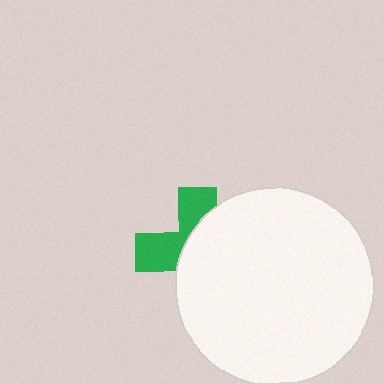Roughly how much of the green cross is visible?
A small part of it is visible (roughly 38%).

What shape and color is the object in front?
The object in front is a white circle.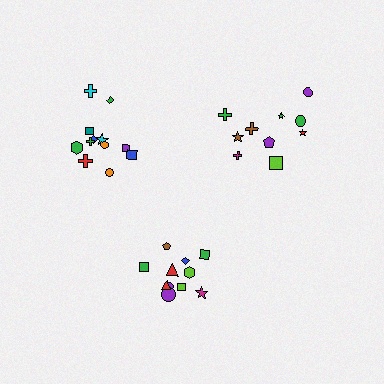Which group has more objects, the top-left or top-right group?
The top-left group.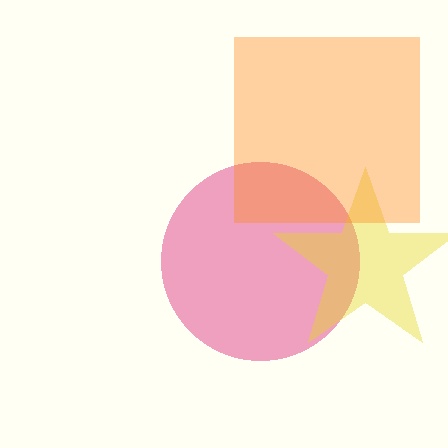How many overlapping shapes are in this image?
There are 3 overlapping shapes in the image.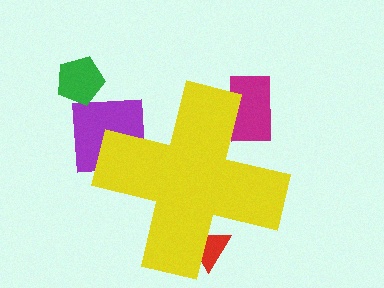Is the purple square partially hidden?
Yes, the purple square is partially hidden behind the yellow cross.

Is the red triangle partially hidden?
Yes, the red triangle is partially hidden behind the yellow cross.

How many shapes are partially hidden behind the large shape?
3 shapes are partially hidden.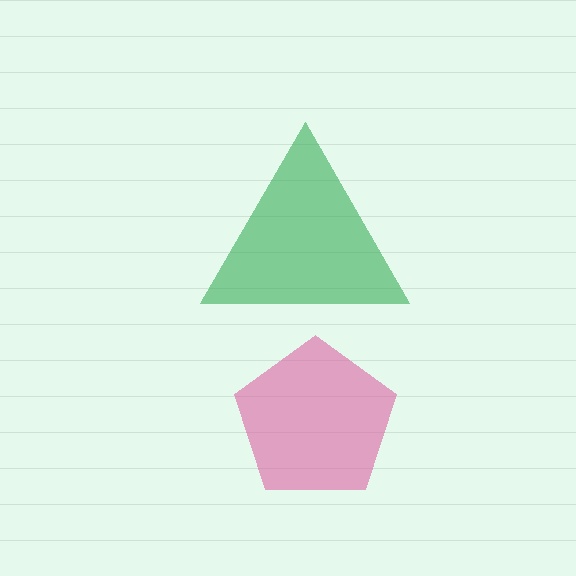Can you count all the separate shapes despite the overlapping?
Yes, there are 2 separate shapes.